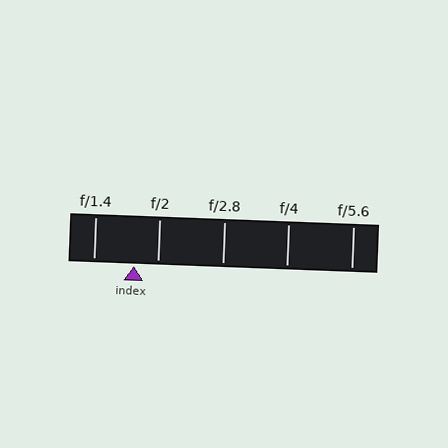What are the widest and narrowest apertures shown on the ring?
The widest aperture shown is f/1.4 and the narrowest is f/5.6.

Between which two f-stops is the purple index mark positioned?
The index mark is between f/1.4 and f/2.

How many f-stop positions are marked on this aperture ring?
There are 5 f-stop positions marked.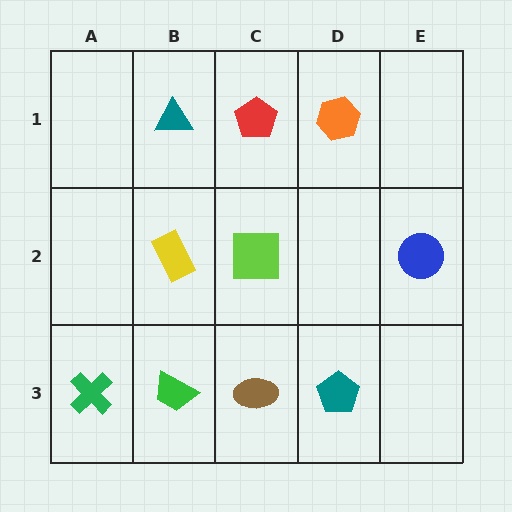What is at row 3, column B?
A green trapezoid.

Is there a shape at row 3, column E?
No, that cell is empty.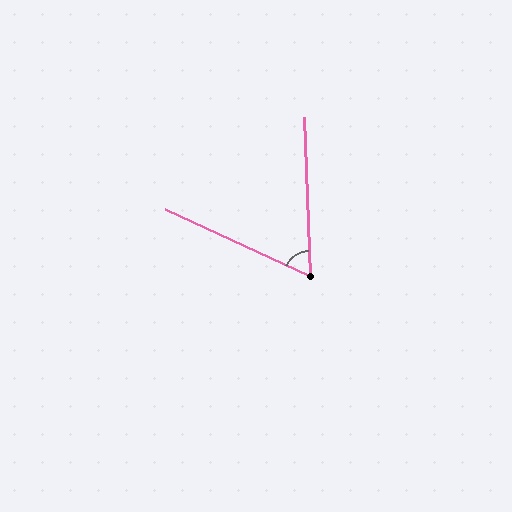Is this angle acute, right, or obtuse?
It is acute.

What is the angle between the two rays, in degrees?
Approximately 63 degrees.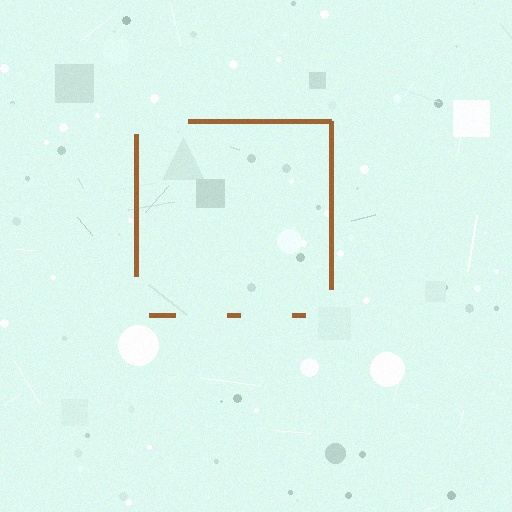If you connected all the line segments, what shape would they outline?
They would outline a square.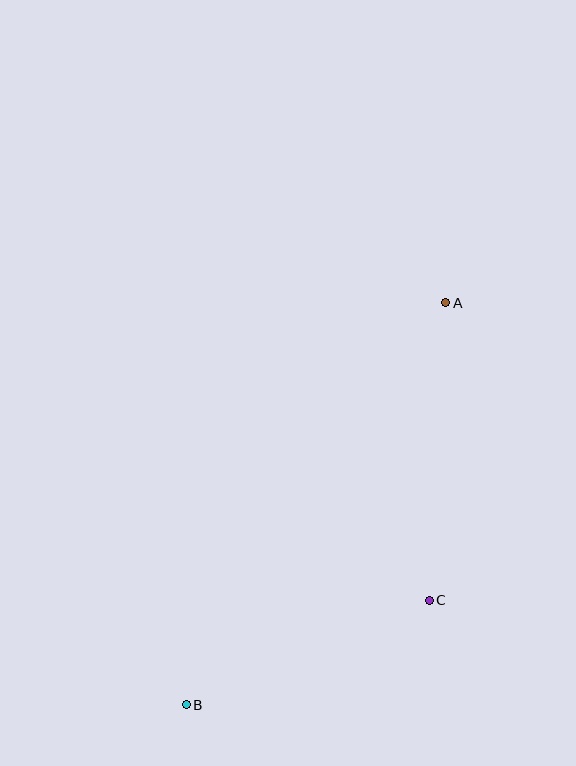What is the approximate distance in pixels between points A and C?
The distance between A and C is approximately 298 pixels.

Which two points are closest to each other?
Points B and C are closest to each other.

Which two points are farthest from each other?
Points A and B are farthest from each other.